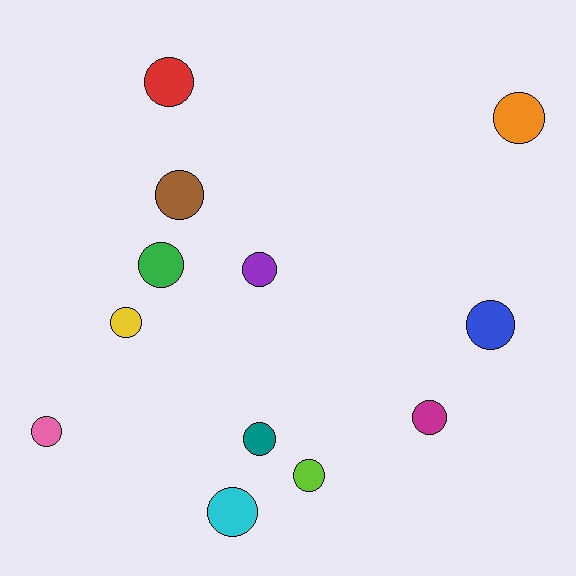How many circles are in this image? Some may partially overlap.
There are 12 circles.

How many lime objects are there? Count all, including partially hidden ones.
There is 1 lime object.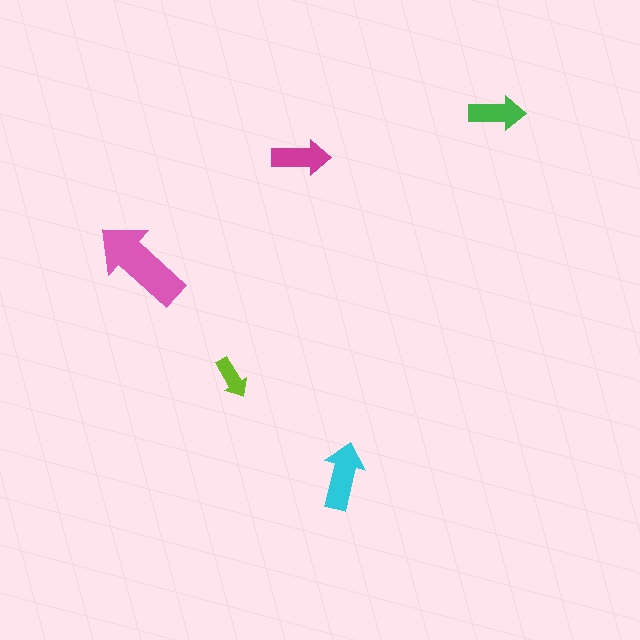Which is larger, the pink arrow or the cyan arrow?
The pink one.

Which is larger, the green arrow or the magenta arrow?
The magenta one.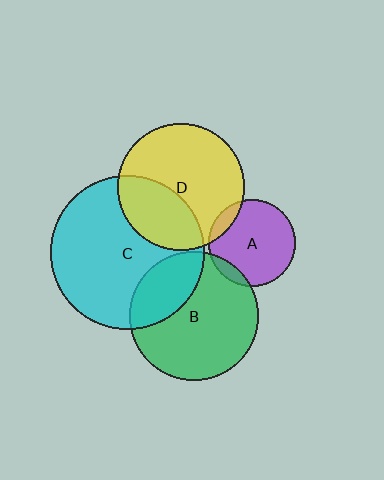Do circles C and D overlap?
Yes.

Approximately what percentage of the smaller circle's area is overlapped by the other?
Approximately 35%.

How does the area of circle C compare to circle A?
Approximately 3.1 times.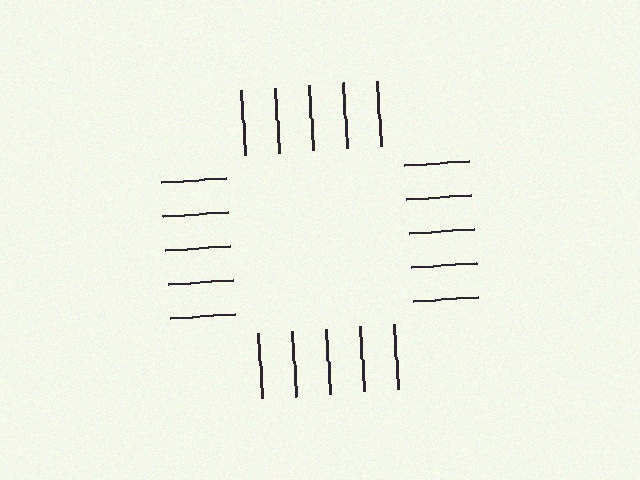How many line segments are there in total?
20 — 5 along each of the 4 edges.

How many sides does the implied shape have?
4 sides — the line-ends trace a square.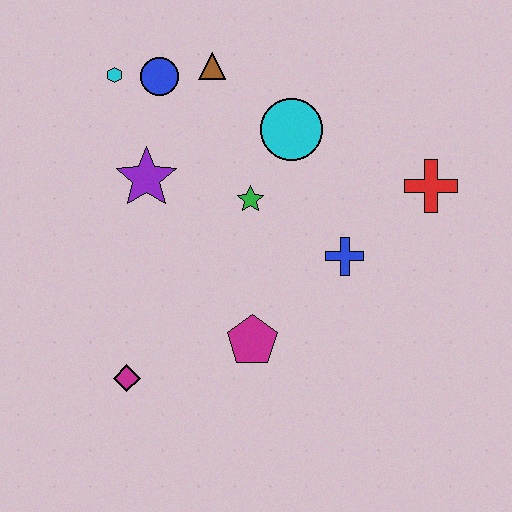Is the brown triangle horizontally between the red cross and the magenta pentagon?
No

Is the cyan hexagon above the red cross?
Yes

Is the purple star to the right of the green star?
No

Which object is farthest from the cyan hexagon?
The red cross is farthest from the cyan hexagon.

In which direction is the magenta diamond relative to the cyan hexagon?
The magenta diamond is below the cyan hexagon.